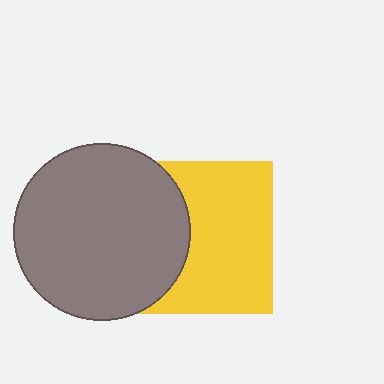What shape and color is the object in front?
The object in front is a gray circle.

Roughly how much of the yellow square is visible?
About half of it is visible (roughly 63%).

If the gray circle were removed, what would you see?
You would see the complete yellow square.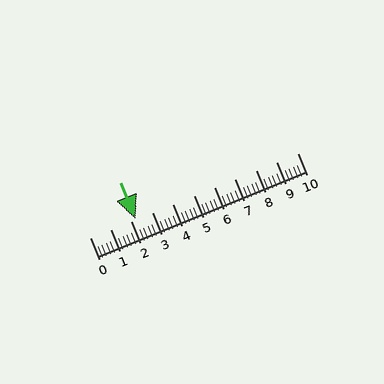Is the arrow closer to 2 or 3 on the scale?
The arrow is closer to 2.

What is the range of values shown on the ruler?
The ruler shows values from 0 to 10.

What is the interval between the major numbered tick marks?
The major tick marks are spaced 1 units apart.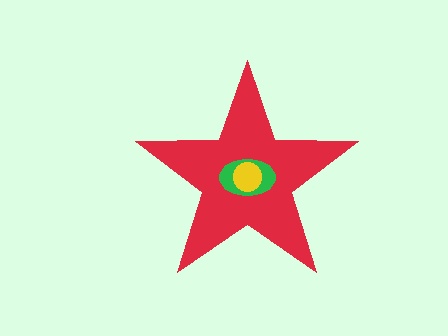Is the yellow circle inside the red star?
Yes.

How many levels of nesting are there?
3.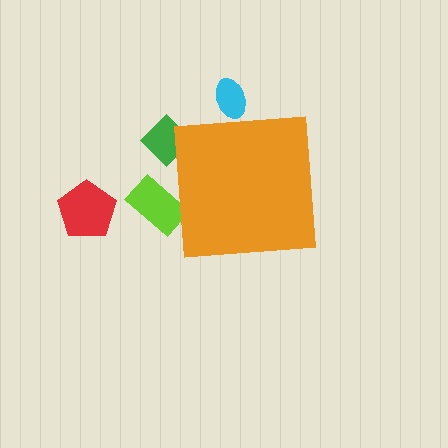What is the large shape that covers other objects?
An orange square.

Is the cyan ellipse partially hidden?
Yes, the cyan ellipse is partially hidden behind the orange square.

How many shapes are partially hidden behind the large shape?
3 shapes are partially hidden.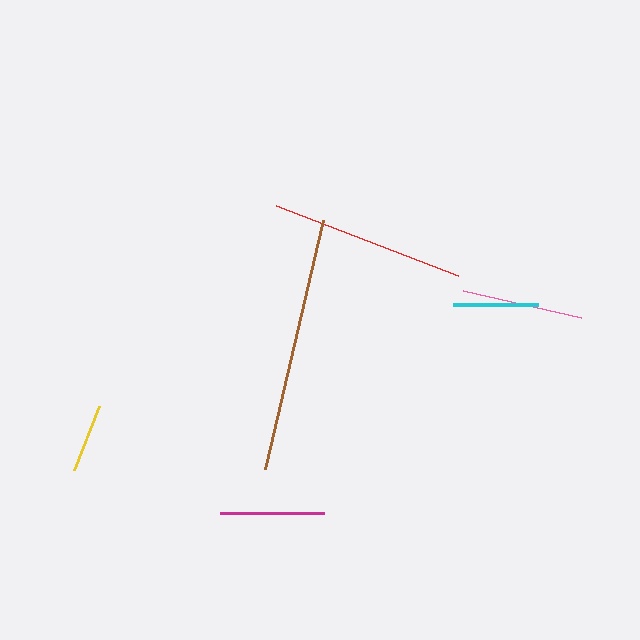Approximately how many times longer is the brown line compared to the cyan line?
The brown line is approximately 3.0 times the length of the cyan line.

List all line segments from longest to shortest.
From longest to shortest: brown, red, pink, magenta, cyan, yellow.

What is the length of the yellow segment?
The yellow segment is approximately 68 pixels long.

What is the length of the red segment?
The red segment is approximately 195 pixels long.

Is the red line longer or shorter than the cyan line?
The red line is longer than the cyan line.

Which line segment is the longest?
The brown line is the longest at approximately 255 pixels.